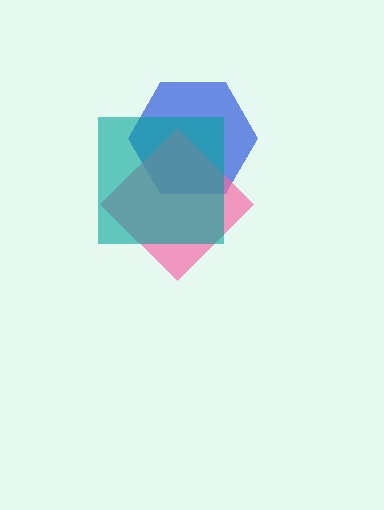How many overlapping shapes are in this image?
There are 3 overlapping shapes in the image.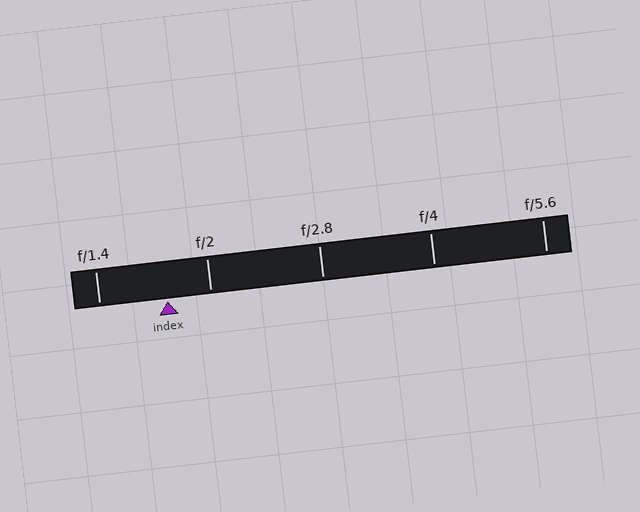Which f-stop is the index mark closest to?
The index mark is closest to f/2.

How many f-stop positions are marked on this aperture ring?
There are 5 f-stop positions marked.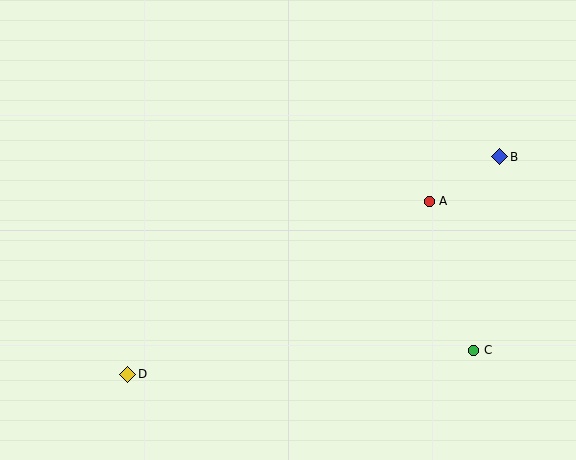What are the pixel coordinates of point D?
Point D is at (128, 374).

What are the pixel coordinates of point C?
Point C is at (474, 350).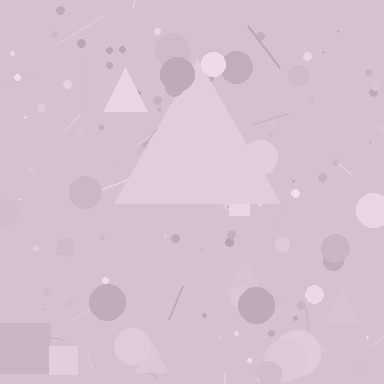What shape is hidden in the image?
A triangle is hidden in the image.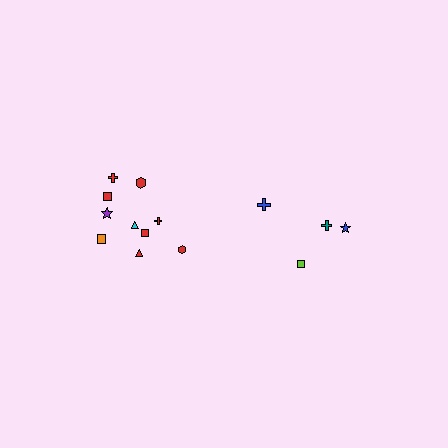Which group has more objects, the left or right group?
The left group.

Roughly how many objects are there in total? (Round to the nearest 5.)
Roughly 15 objects in total.